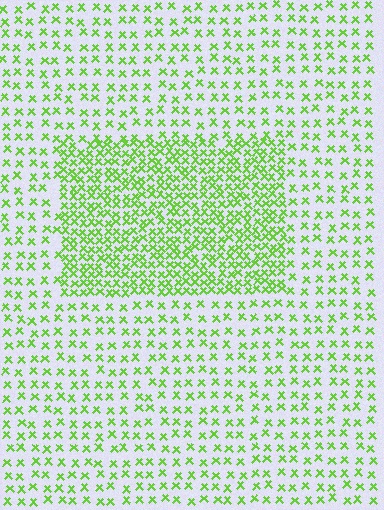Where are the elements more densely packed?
The elements are more densely packed inside the rectangle boundary.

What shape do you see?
I see a rectangle.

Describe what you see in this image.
The image contains small lime elements arranged at two different densities. A rectangle-shaped region is visible where the elements are more densely packed than the surrounding area.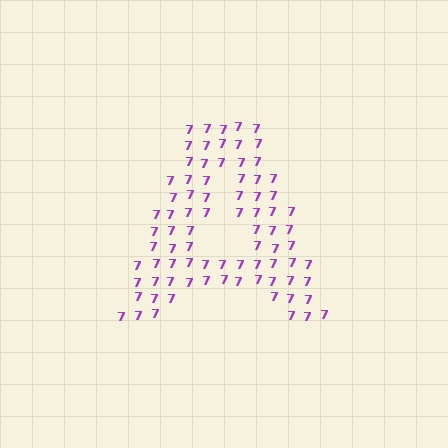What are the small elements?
The small elements are digit 7's.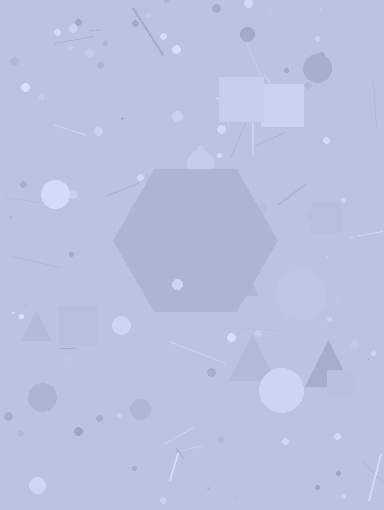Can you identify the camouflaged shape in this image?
The camouflaged shape is a hexagon.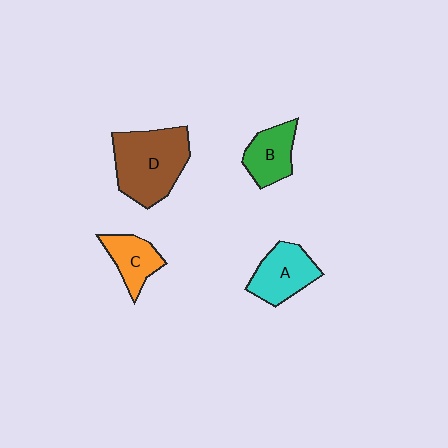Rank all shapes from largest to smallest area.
From largest to smallest: D (brown), A (cyan), B (green), C (orange).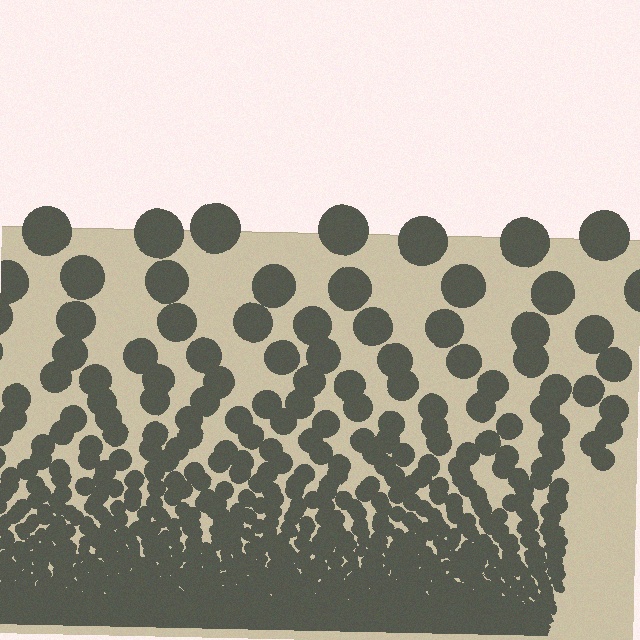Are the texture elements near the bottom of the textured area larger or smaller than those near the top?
Smaller. The gradient is inverted — elements near the bottom are smaller and denser.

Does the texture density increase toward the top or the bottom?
Density increases toward the bottom.